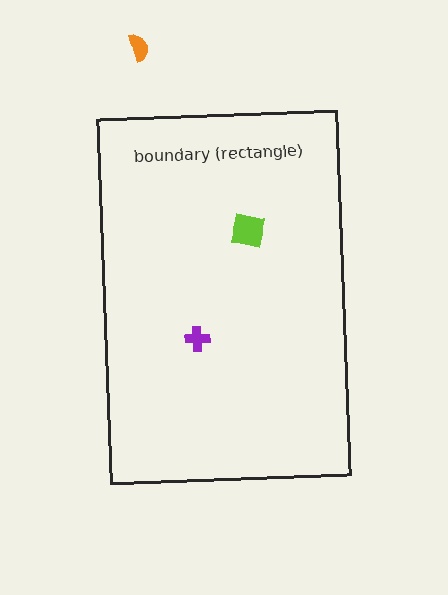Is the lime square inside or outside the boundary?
Inside.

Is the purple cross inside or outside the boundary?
Inside.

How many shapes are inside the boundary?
2 inside, 1 outside.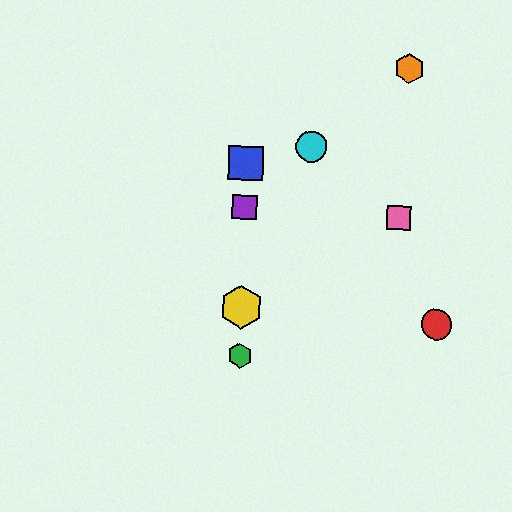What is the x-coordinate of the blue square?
The blue square is at x≈246.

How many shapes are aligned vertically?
4 shapes (the blue square, the green hexagon, the yellow hexagon, the purple square) are aligned vertically.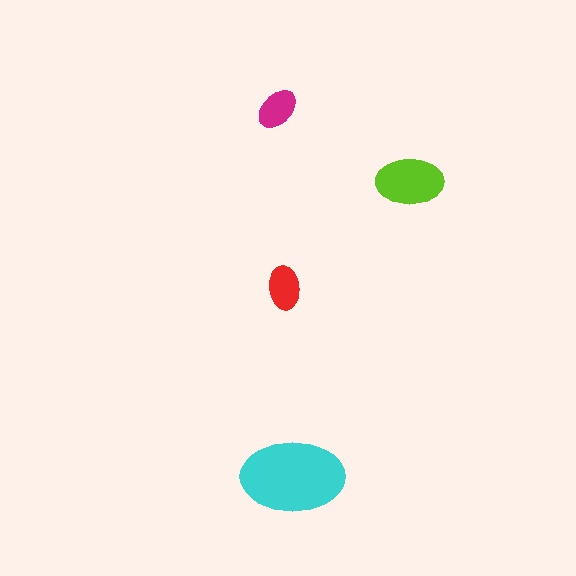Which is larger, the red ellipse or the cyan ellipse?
The cyan one.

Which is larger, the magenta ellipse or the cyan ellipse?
The cyan one.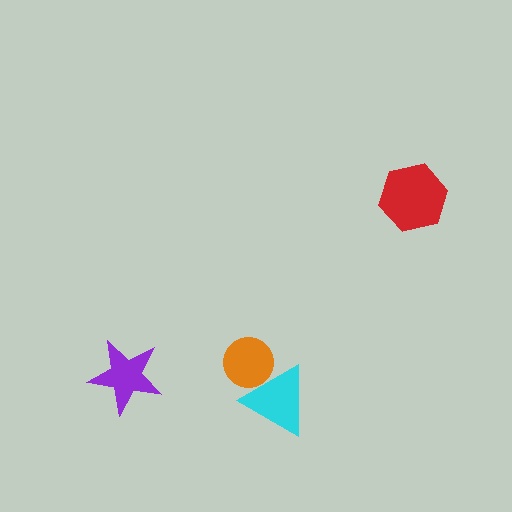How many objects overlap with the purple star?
0 objects overlap with the purple star.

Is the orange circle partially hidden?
Yes, it is partially covered by another shape.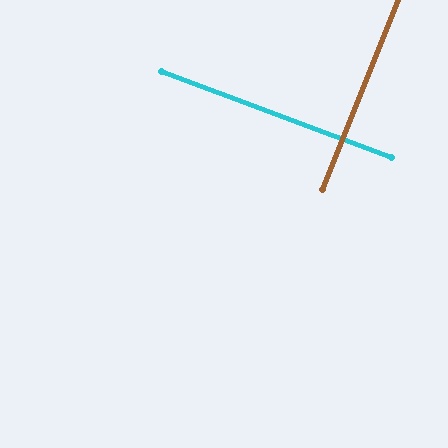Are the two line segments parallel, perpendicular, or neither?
Perpendicular — they meet at approximately 89°.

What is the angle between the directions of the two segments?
Approximately 89 degrees.